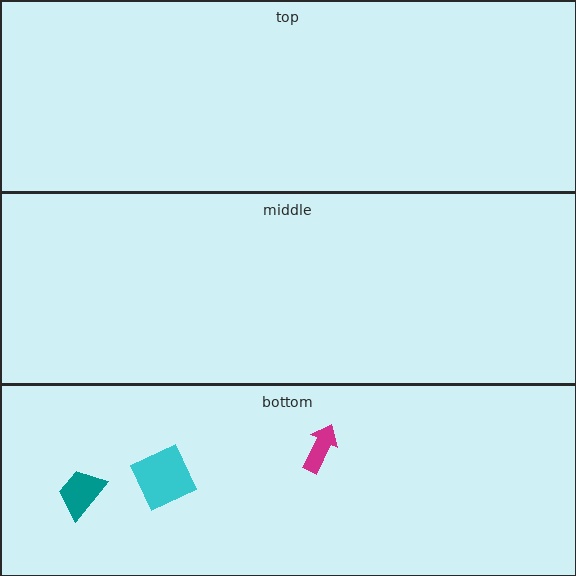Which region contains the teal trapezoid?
The bottom region.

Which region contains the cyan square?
The bottom region.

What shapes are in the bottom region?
The teal trapezoid, the cyan square, the magenta arrow.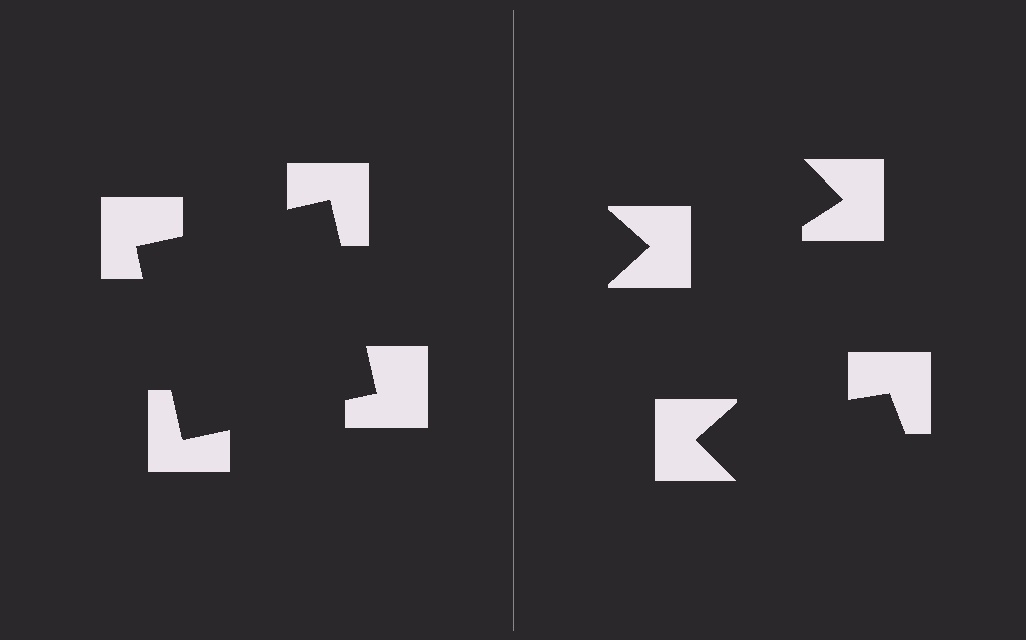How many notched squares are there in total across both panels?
8 — 4 on each side.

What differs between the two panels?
The notched squares are positioned identically on both sides; only the wedge orientations differ. On the left they align to a square; on the right they are misaligned.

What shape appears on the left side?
An illusory square.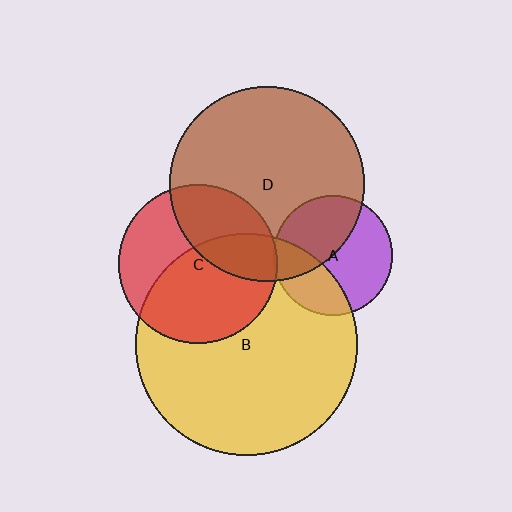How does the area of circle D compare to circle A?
Approximately 2.6 times.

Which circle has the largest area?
Circle B (yellow).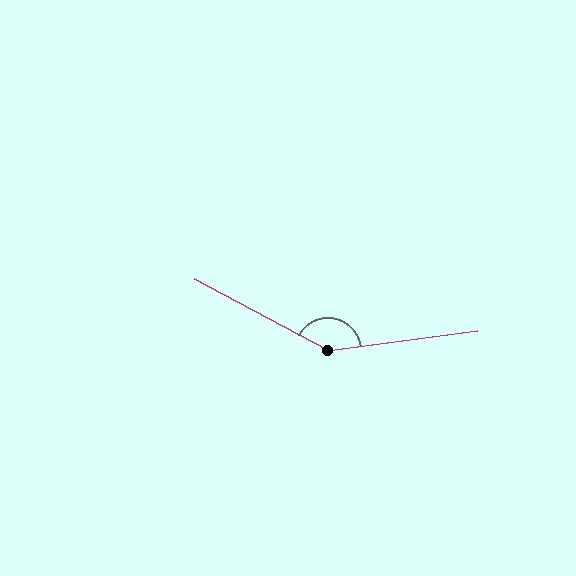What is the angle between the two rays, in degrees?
Approximately 144 degrees.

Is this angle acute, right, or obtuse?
It is obtuse.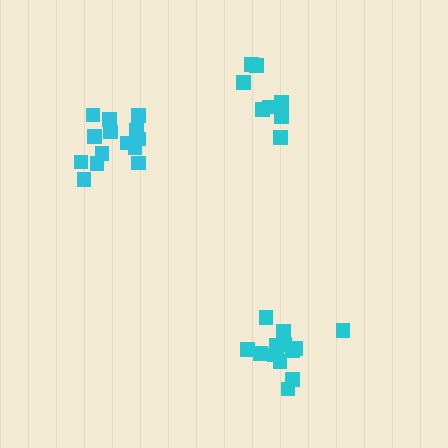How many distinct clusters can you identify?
There are 3 distinct clusters.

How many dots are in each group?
Group 1: 14 dots, Group 2: 14 dots, Group 3: 8 dots (36 total).